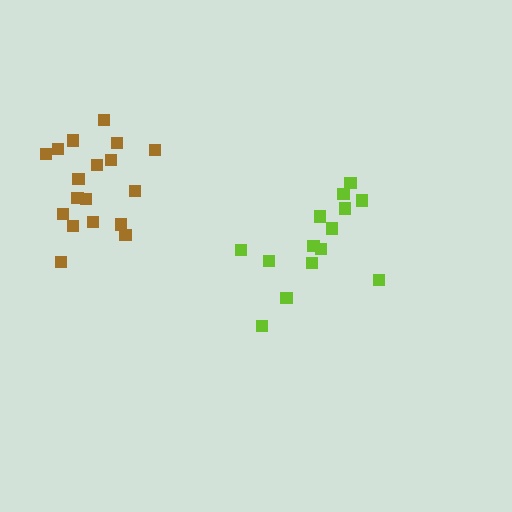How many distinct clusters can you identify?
There are 2 distinct clusters.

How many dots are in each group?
Group 1: 18 dots, Group 2: 14 dots (32 total).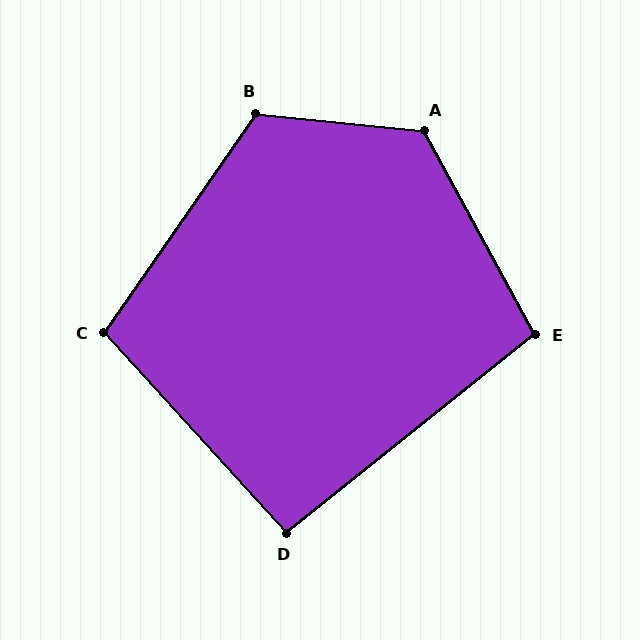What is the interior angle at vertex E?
Approximately 100 degrees (obtuse).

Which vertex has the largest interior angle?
A, at approximately 124 degrees.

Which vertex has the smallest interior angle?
D, at approximately 94 degrees.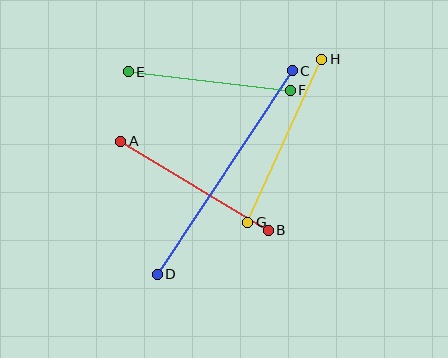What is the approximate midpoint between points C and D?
The midpoint is at approximately (225, 172) pixels.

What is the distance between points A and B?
The distance is approximately 172 pixels.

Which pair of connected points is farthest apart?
Points C and D are farthest apart.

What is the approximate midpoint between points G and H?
The midpoint is at approximately (285, 141) pixels.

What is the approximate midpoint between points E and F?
The midpoint is at approximately (209, 81) pixels.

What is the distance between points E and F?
The distance is approximately 163 pixels.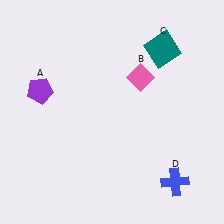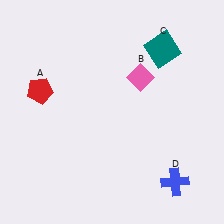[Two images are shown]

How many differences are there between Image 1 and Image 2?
There is 1 difference between the two images.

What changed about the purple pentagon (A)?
In Image 1, A is purple. In Image 2, it changed to red.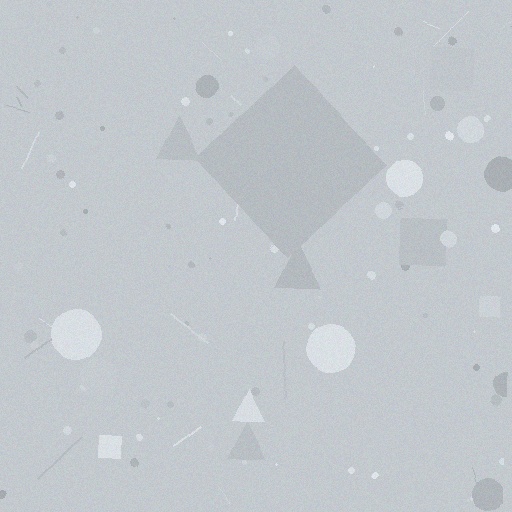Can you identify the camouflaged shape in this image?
The camouflaged shape is a diamond.